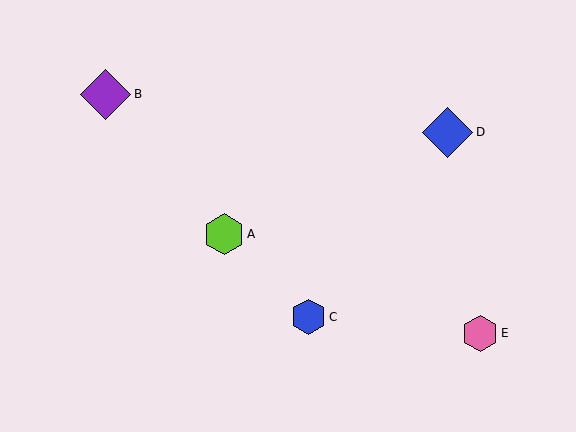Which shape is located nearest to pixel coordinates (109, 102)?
The purple diamond (labeled B) at (106, 94) is nearest to that location.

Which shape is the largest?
The purple diamond (labeled B) is the largest.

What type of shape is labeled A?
Shape A is a lime hexagon.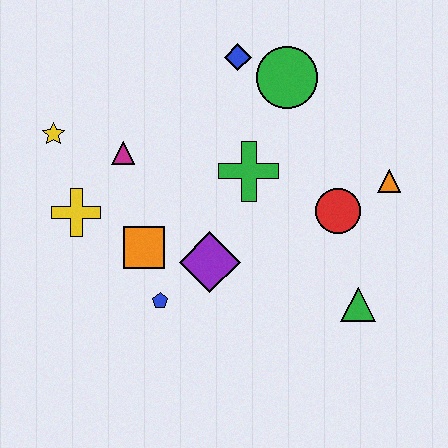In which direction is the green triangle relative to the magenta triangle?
The green triangle is to the right of the magenta triangle.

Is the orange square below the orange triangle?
Yes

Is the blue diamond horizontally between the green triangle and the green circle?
No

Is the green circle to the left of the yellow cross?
No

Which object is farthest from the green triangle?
The yellow star is farthest from the green triangle.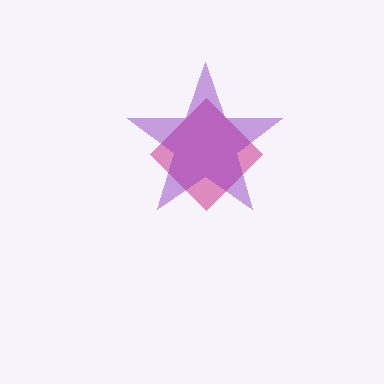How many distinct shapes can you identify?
There are 2 distinct shapes: a magenta diamond, a purple star.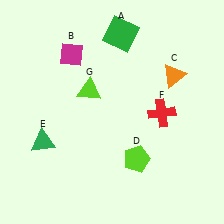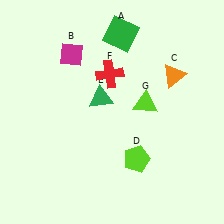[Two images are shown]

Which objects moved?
The objects that moved are: the green triangle (E), the red cross (F), the lime triangle (G).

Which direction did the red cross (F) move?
The red cross (F) moved left.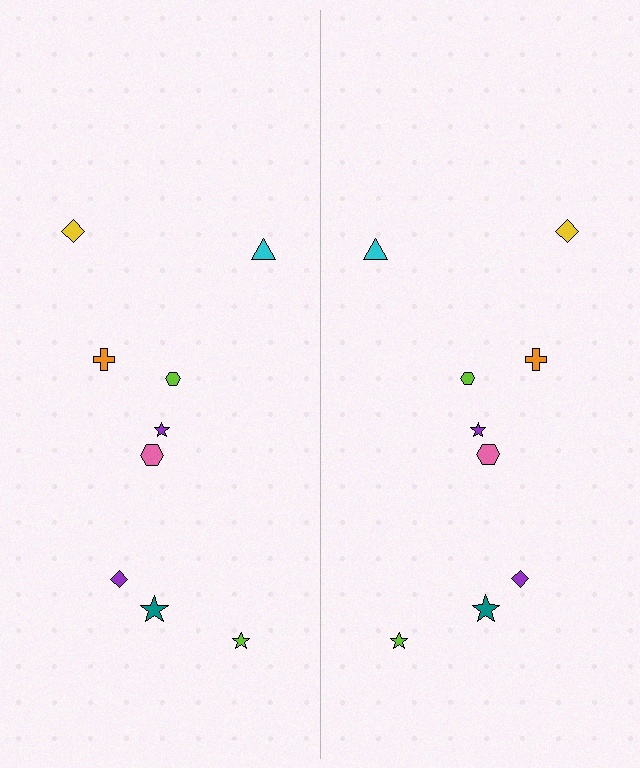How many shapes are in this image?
There are 18 shapes in this image.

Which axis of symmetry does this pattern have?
The pattern has a vertical axis of symmetry running through the center of the image.